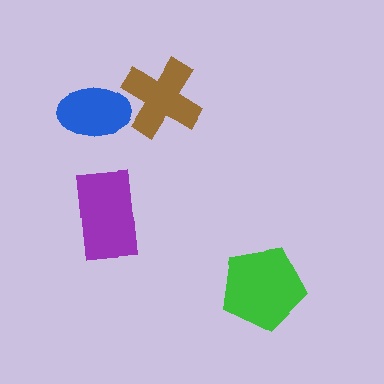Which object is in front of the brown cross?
The blue ellipse is in front of the brown cross.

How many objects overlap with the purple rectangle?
0 objects overlap with the purple rectangle.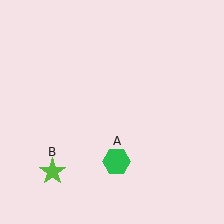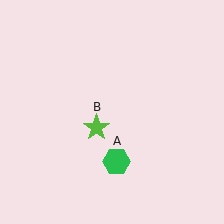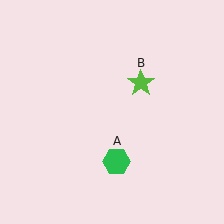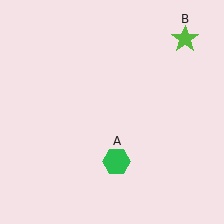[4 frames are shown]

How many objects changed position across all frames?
1 object changed position: lime star (object B).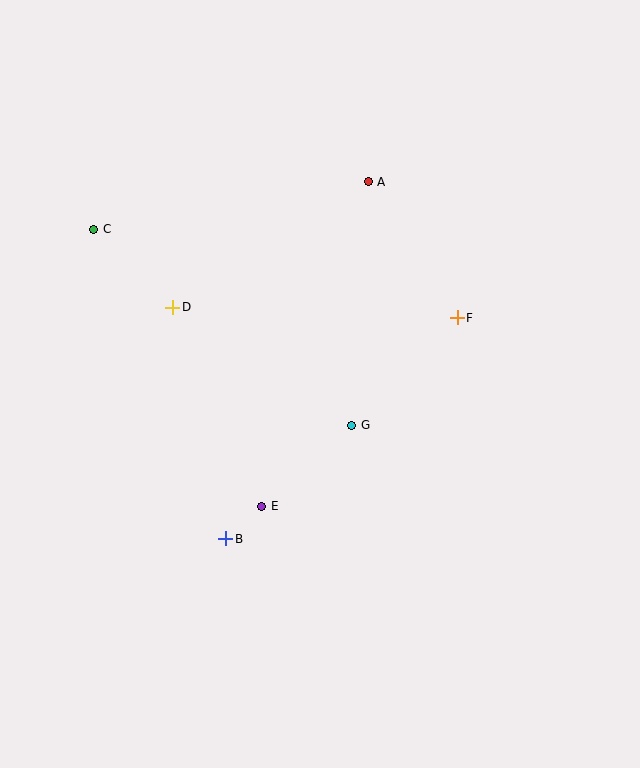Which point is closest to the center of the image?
Point G at (352, 425) is closest to the center.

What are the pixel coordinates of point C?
Point C is at (94, 229).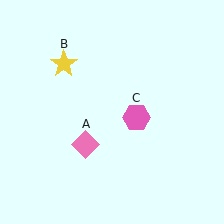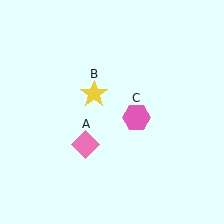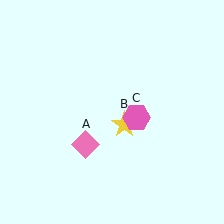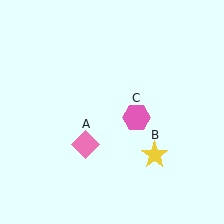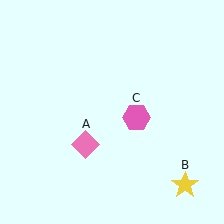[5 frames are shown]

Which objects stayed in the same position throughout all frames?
Pink diamond (object A) and pink hexagon (object C) remained stationary.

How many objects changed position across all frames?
1 object changed position: yellow star (object B).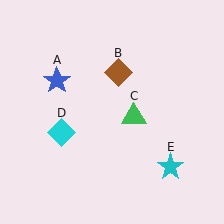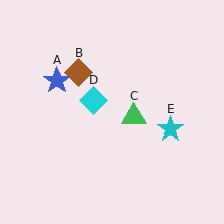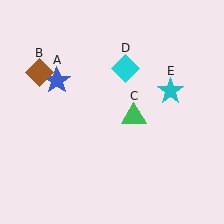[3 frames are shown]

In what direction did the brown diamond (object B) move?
The brown diamond (object B) moved left.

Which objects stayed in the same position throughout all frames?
Blue star (object A) and green triangle (object C) remained stationary.